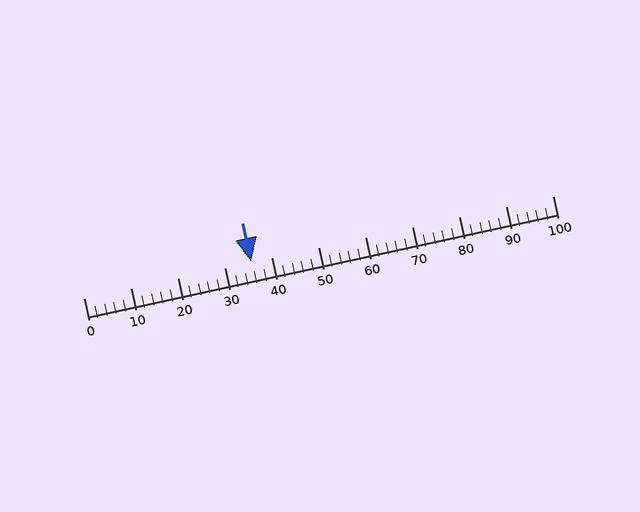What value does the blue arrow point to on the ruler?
The blue arrow points to approximately 36.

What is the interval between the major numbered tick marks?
The major tick marks are spaced 10 units apart.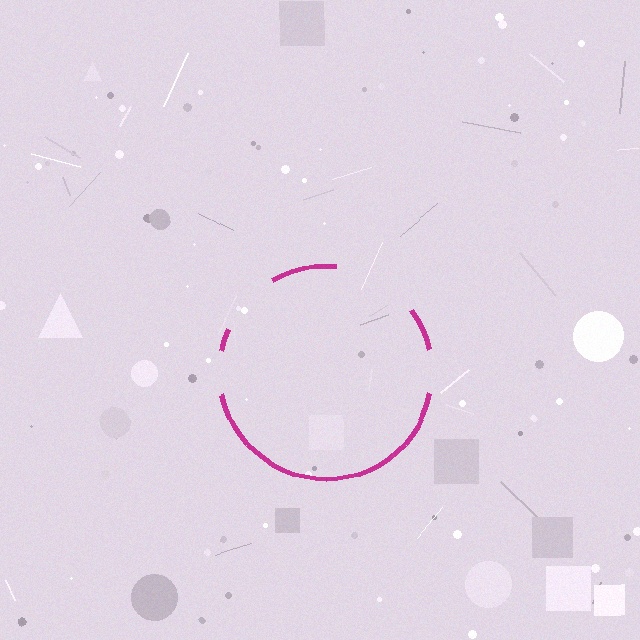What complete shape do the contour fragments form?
The contour fragments form a circle.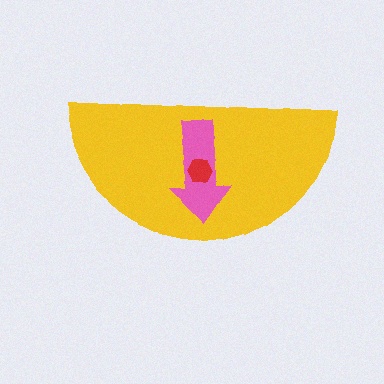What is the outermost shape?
The yellow semicircle.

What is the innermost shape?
The red hexagon.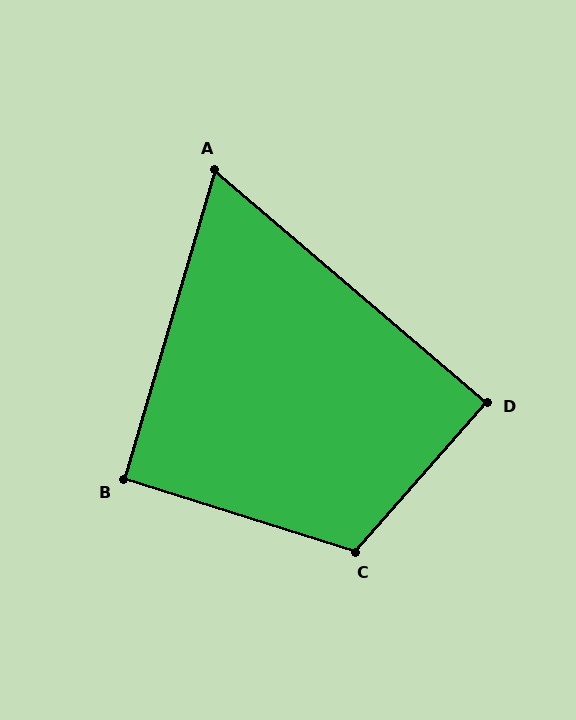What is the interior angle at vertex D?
Approximately 89 degrees (approximately right).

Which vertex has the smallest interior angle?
A, at approximately 66 degrees.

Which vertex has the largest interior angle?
C, at approximately 114 degrees.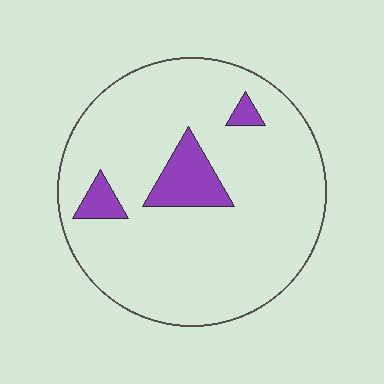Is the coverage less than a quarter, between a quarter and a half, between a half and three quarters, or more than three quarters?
Less than a quarter.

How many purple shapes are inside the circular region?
3.